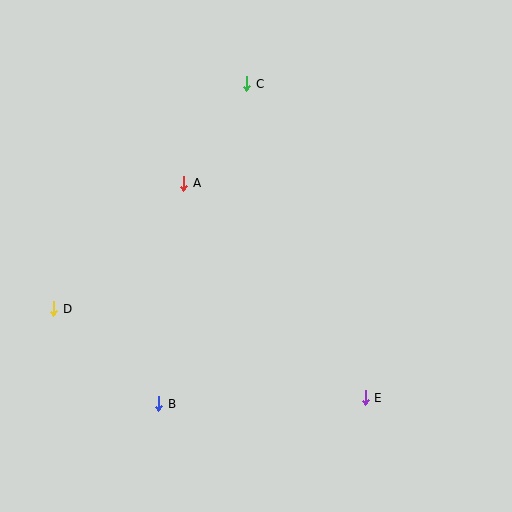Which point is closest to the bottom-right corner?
Point E is closest to the bottom-right corner.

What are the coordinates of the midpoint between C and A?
The midpoint between C and A is at (215, 133).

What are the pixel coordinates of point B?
Point B is at (159, 404).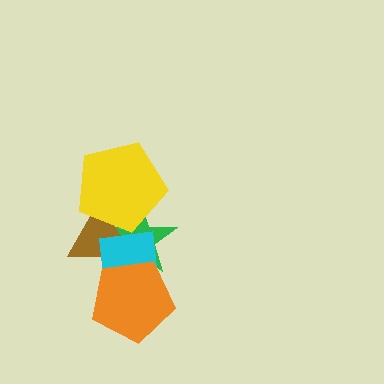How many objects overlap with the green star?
4 objects overlap with the green star.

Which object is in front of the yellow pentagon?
The cyan square is in front of the yellow pentagon.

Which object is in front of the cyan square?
The orange pentagon is in front of the cyan square.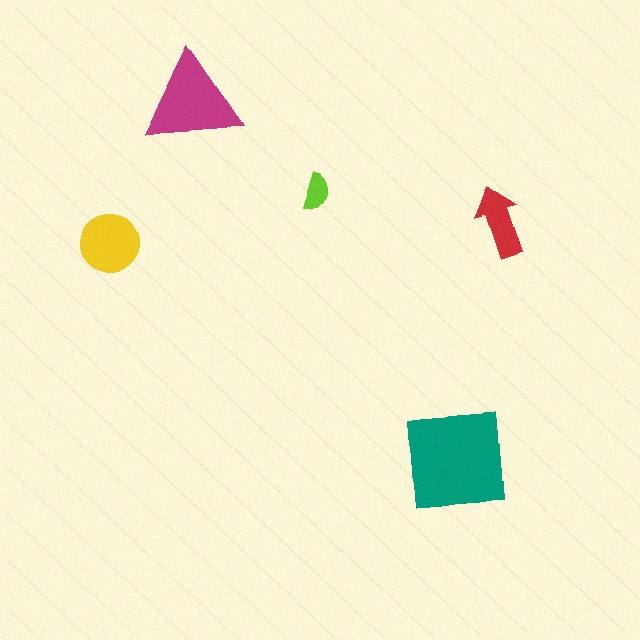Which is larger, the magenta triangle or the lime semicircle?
The magenta triangle.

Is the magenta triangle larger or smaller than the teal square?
Smaller.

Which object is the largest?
The teal square.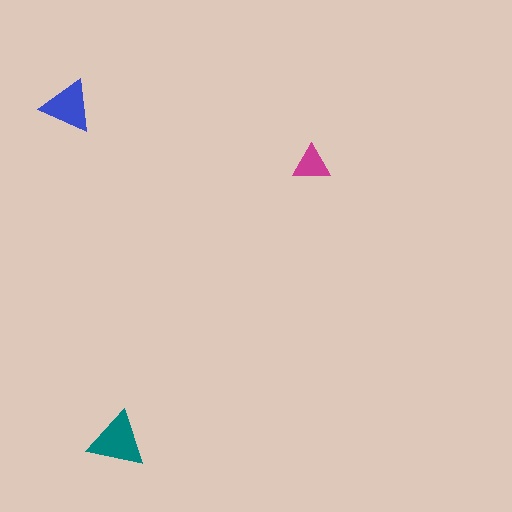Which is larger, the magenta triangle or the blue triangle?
The blue one.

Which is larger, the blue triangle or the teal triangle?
The teal one.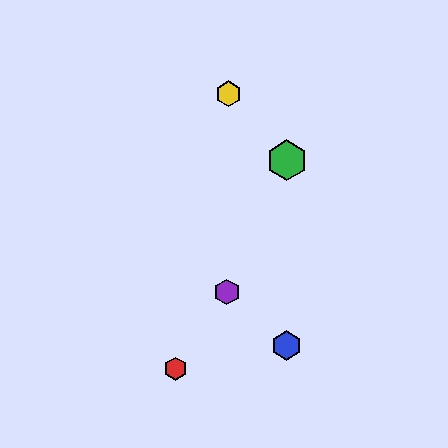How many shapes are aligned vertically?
2 shapes (the blue hexagon, the green hexagon) are aligned vertically.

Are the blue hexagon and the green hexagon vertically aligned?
Yes, both are at x≈287.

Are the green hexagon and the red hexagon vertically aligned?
No, the green hexagon is at x≈287 and the red hexagon is at x≈175.